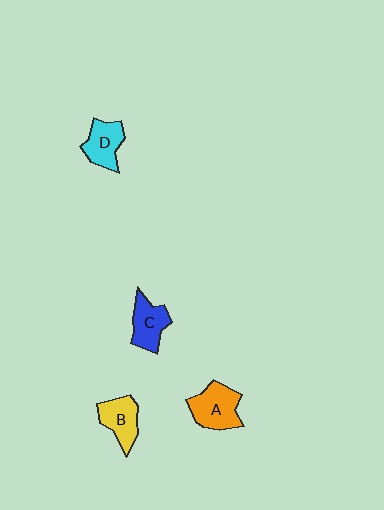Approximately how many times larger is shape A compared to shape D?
Approximately 1.3 times.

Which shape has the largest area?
Shape A (orange).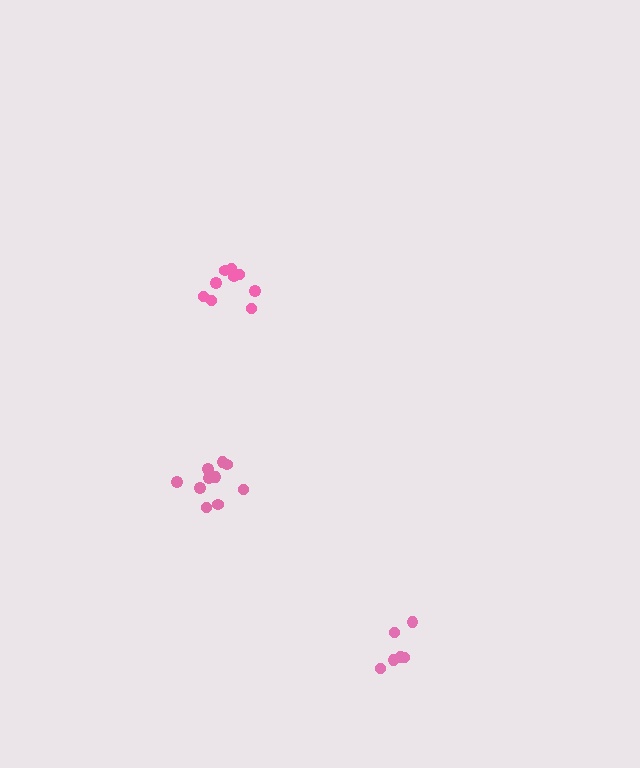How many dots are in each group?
Group 1: 11 dots, Group 2: 9 dots, Group 3: 6 dots (26 total).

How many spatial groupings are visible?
There are 3 spatial groupings.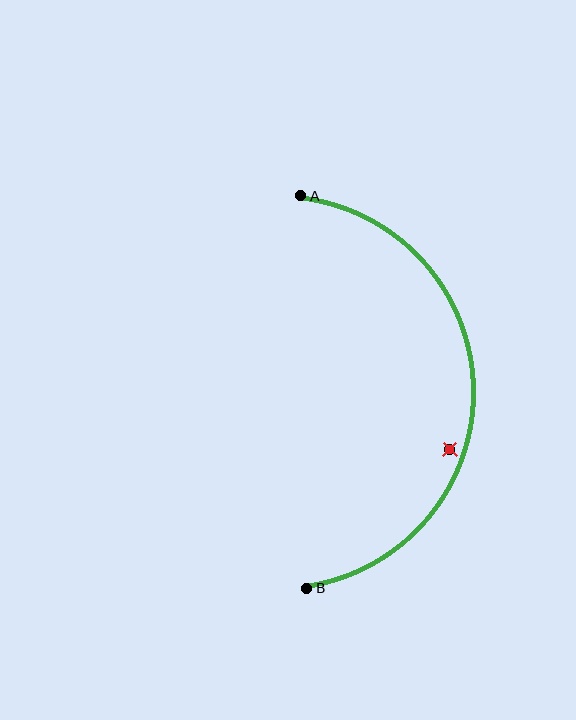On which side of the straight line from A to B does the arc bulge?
The arc bulges to the right of the straight line connecting A and B.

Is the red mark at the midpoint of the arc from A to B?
No — the red mark does not lie on the arc at all. It sits slightly inside the curve.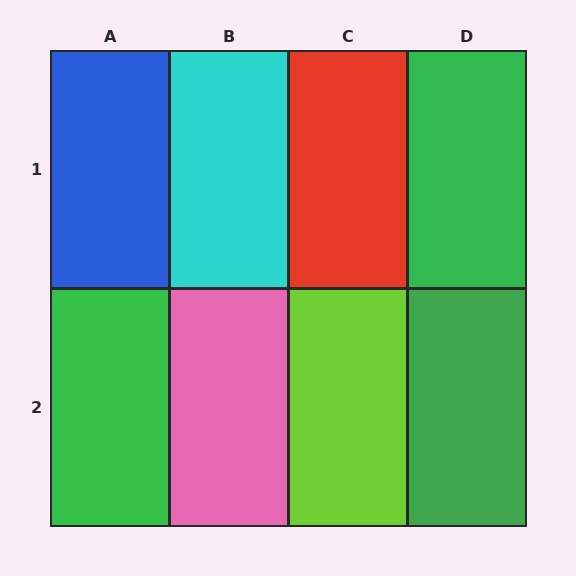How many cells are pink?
1 cell is pink.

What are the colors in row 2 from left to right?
Green, pink, lime, green.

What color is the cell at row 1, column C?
Red.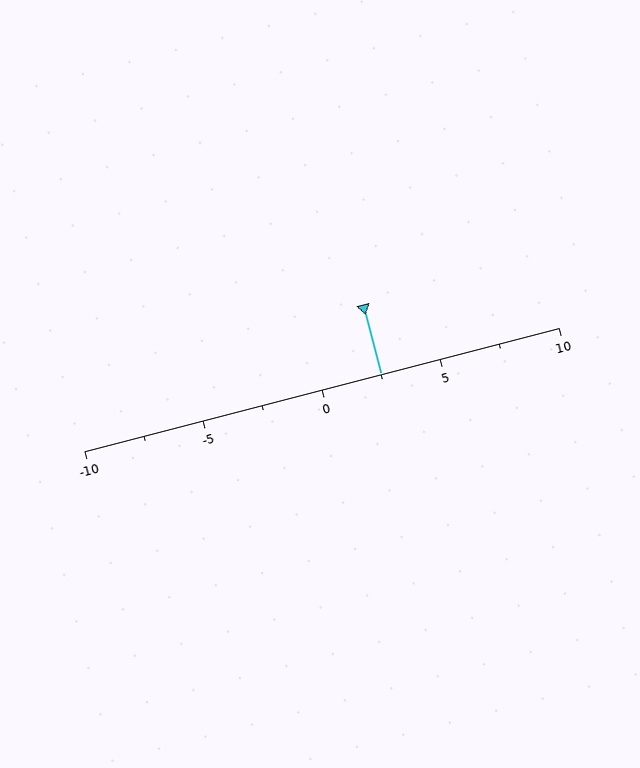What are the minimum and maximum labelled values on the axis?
The axis runs from -10 to 10.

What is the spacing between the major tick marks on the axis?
The major ticks are spaced 5 apart.